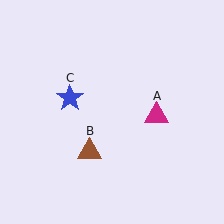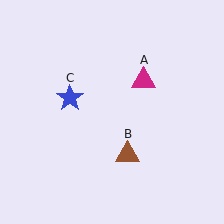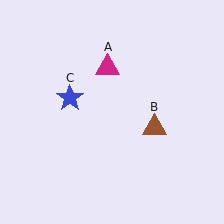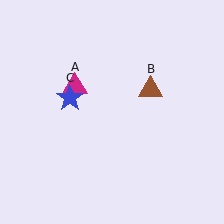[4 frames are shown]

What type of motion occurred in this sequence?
The magenta triangle (object A), brown triangle (object B) rotated counterclockwise around the center of the scene.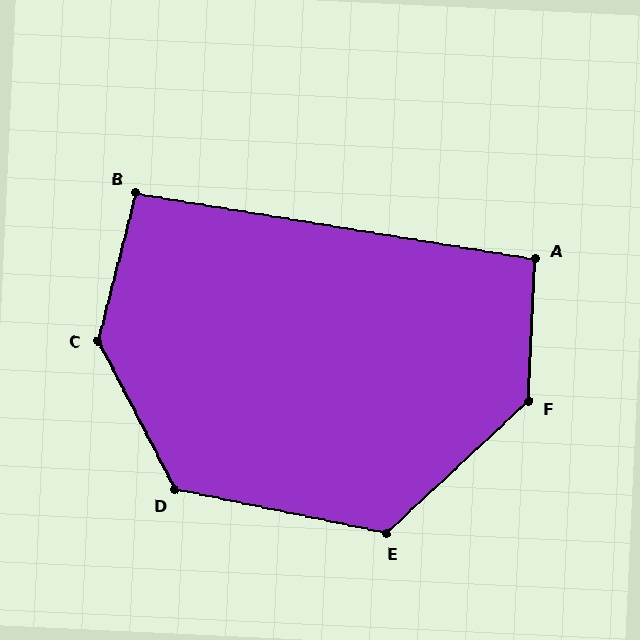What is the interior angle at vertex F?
Approximately 136 degrees (obtuse).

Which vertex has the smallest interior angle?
B, at approximately 95 degrees.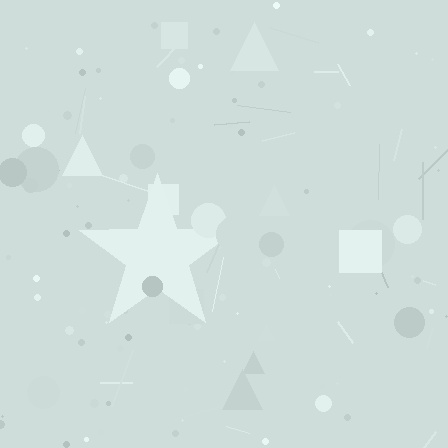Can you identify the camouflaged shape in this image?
The camouflaged shape is a star.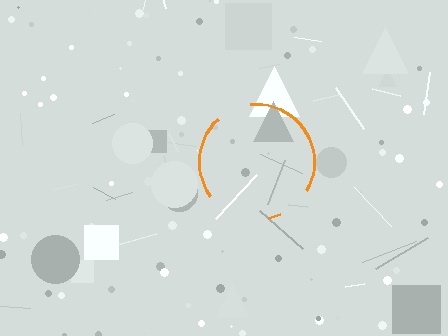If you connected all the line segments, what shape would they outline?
They would outline a circle.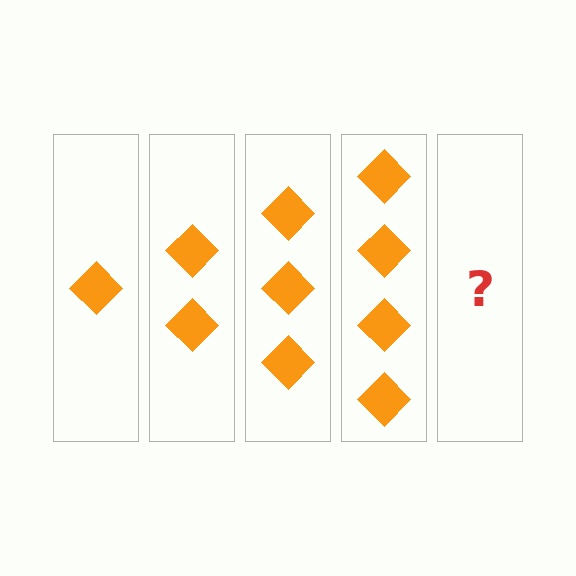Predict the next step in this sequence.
The next step is 5 diamonds.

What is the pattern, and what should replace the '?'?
The pattern is that each step adds one more diamond. The '?' should be 5 diamonds.